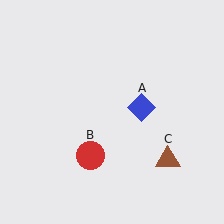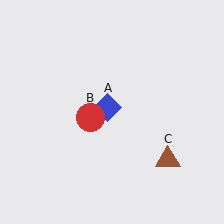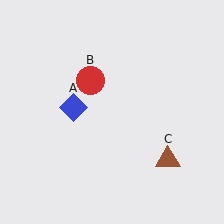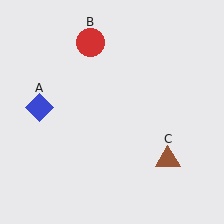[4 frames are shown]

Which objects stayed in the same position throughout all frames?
Brown triangle (object C) remained stationary.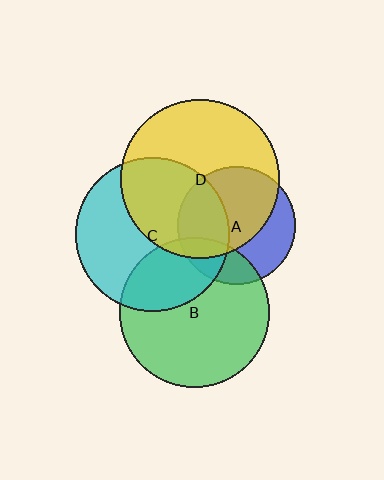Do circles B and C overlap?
Yes.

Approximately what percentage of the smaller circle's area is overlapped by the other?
Approximately 30%.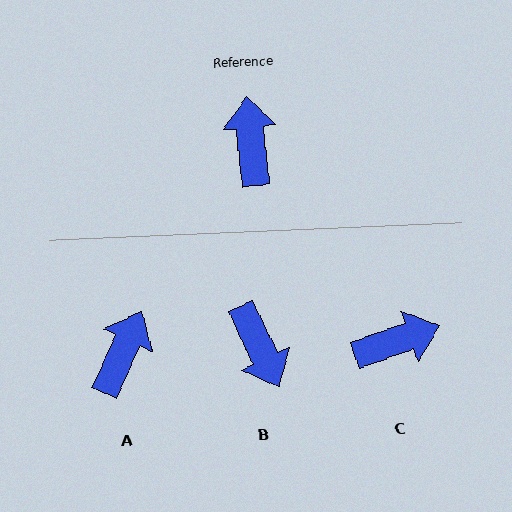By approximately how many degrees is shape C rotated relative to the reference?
Approximately 77 degrees clockwise.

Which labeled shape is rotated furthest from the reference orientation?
B, about 160 degrees away.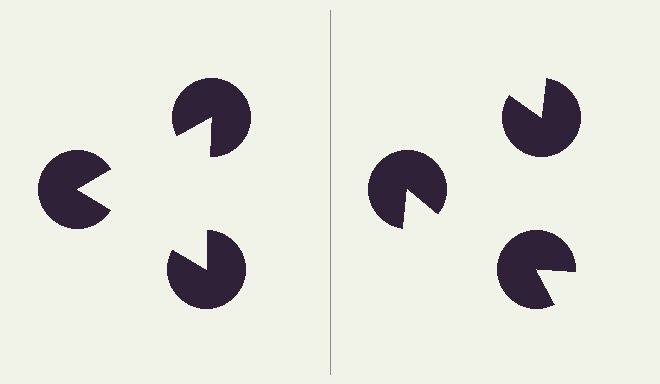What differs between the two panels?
The pac-man discs are positioned identically on both sides; only the wedge orientations differ. On the left they align to a triangle; on the right they are misaligned.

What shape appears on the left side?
An illusory triangle.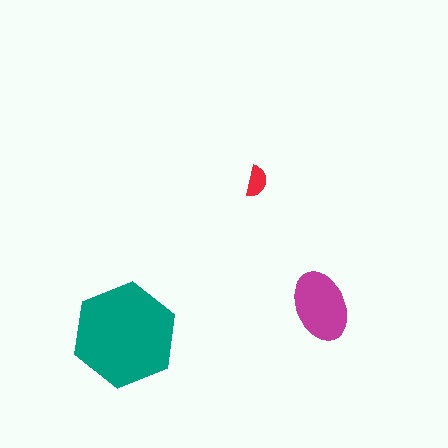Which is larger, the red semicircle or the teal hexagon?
The teal hexagon.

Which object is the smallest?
The red semicircle.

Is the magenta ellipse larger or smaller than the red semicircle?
Larger.